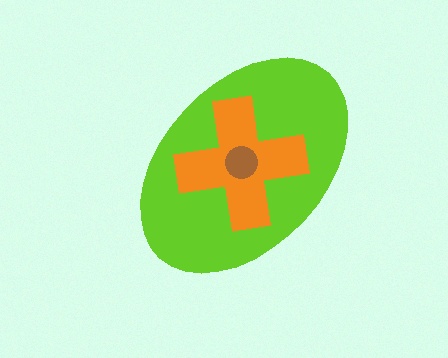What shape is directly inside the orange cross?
The brown circle.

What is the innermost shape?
The brown circle.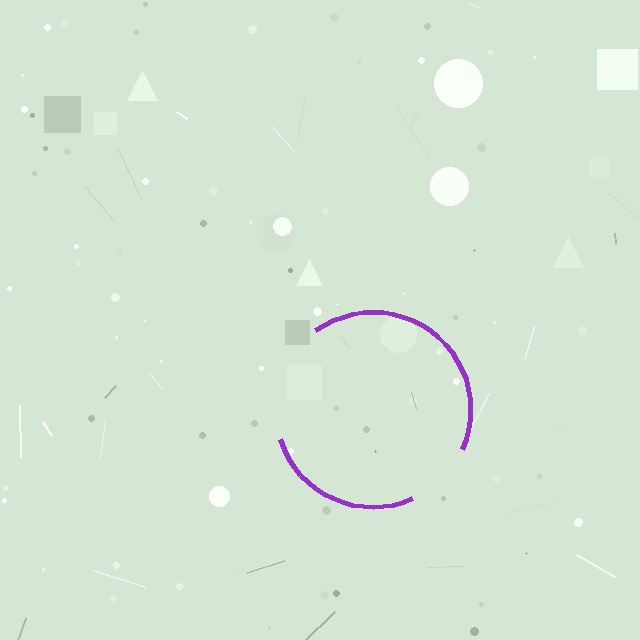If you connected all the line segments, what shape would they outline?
They would outline a circle.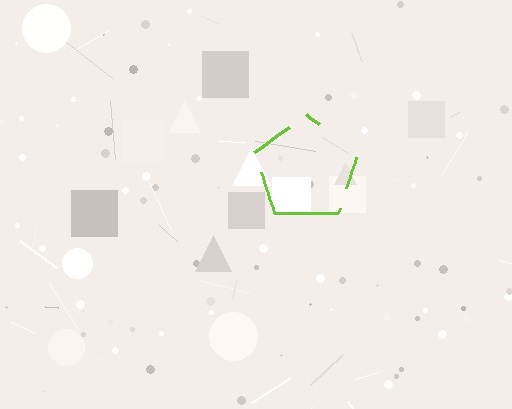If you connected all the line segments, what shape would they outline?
They would outline a pentagon.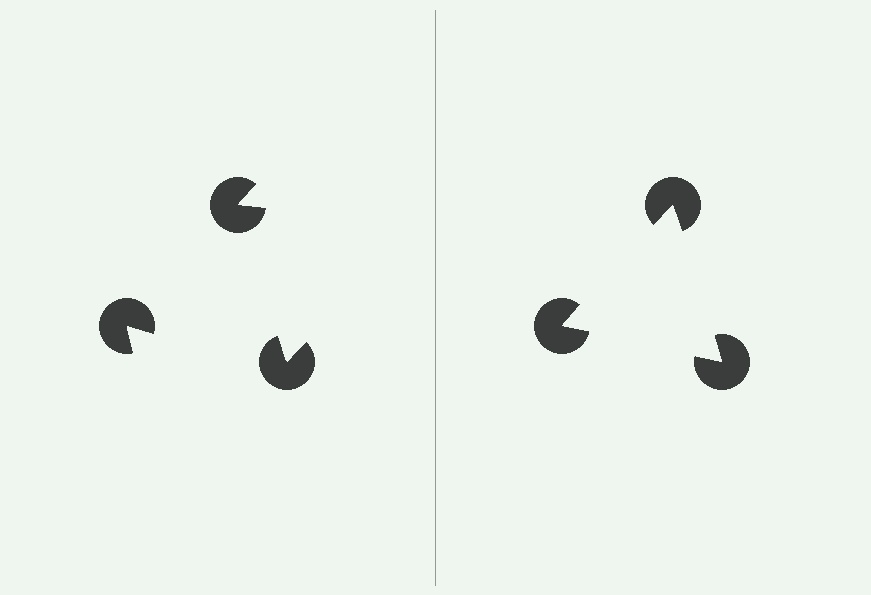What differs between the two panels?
The pac-man discs are positioned identically on both sides; only the wedge orientations differ. On the right they align to a triangle; on the left they are misaligned.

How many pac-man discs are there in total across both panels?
6 — 3 on each side.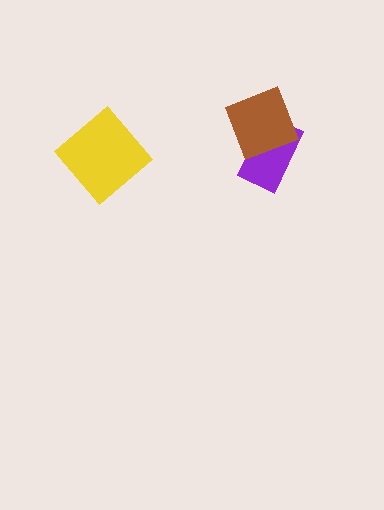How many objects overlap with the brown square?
1 object overlaps with the brown square.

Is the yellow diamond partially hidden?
No, no other shape covers it.